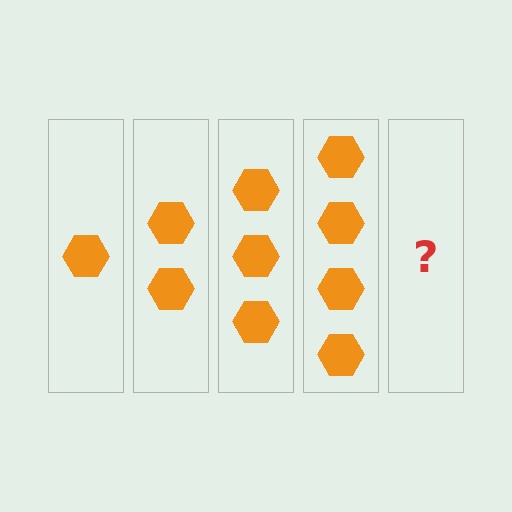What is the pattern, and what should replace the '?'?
The pattern is that each step adds one more hexagon. The '?' should be 5 hexagons.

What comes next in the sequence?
The next element should be 5 hexagons.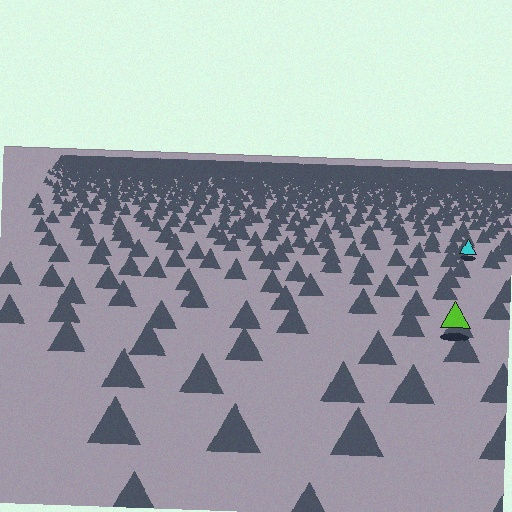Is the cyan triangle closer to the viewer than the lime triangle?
No. The lime triangle is closer — you can tell from the texture gradient: the ground texture is coarser near it.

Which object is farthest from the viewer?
The cyan triangle is farthest from the viewer. It appears smaller and the ground texture around it is denser.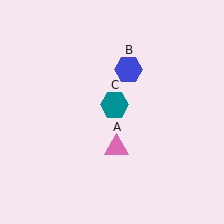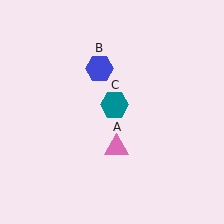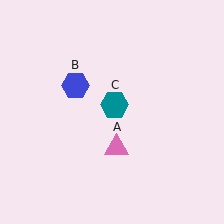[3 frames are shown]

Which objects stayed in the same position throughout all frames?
Pink triangle (object A) and teal hexagon (object C) remained stationary.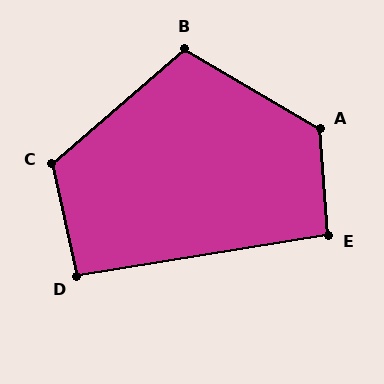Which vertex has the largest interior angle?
A, at approximately 125 degrees.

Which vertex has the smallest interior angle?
D, at approximately 93 degrees.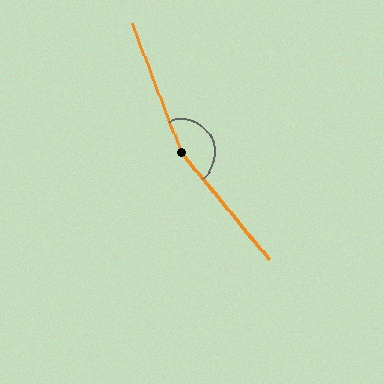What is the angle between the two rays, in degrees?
Approximately 162 degrees.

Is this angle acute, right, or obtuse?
It is obtuse.